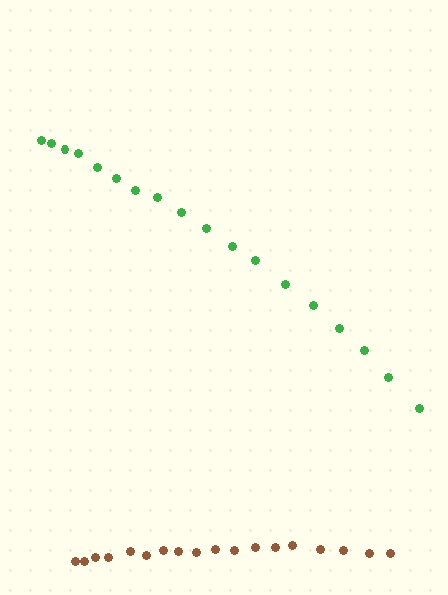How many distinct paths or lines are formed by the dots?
There are 2 distinct paths.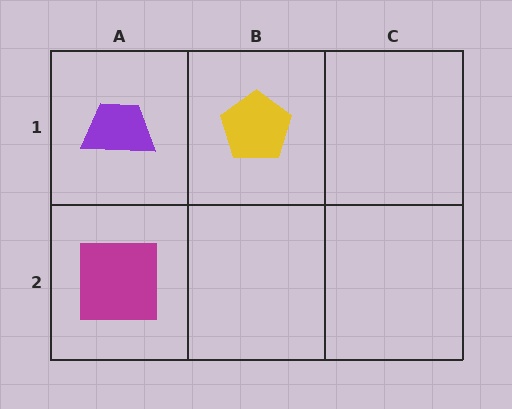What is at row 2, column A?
A magenta square.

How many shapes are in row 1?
2 shapes.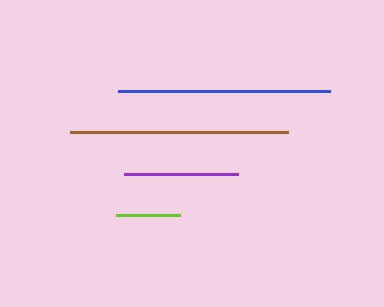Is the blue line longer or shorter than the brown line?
The brown line is longer than the blue line.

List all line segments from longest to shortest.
From longest to shortest: brown, blue, purple, lime.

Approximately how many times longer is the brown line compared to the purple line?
The brown line is approximately 1.9 times the length of the purple line.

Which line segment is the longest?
The brown line is the longest at approximately 218 pixels.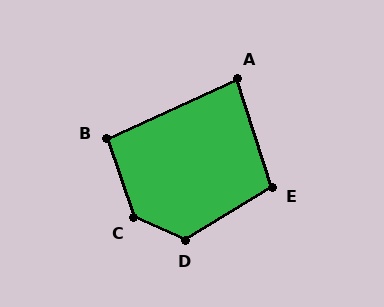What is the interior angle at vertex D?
Approximately 125 degrees (obtuse).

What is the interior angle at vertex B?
Approximately 96 degrees (obtuse).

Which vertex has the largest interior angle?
C, at approximately 132 degrees.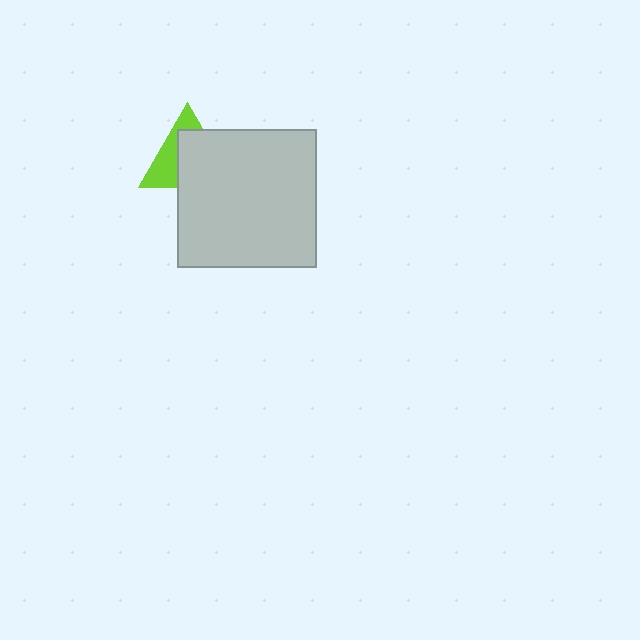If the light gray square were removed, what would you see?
You would see the complete lime triangle.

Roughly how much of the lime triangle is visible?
A small part of it is visible (roughly 42%).